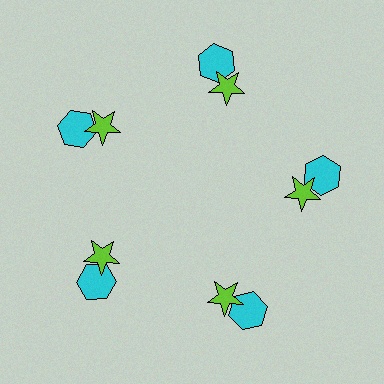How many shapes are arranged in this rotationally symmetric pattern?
There are 10 shapes, arranged in 5 groups of 2.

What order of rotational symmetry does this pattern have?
This pattern has 5-fold rotational symmetry.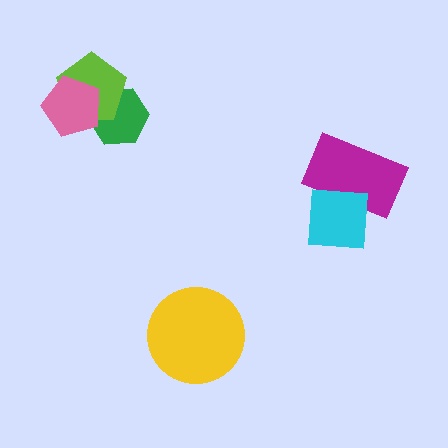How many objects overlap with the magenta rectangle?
1 object overlaps with the magenta rectangle.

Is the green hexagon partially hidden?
Yes, it is partially covered by another shape.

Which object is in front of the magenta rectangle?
The cyan square is in front of the magenta rectangle.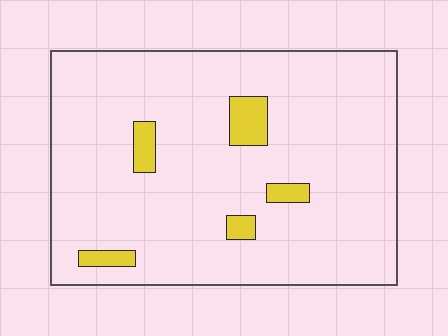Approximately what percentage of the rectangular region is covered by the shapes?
Approximately 5%.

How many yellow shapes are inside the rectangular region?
5.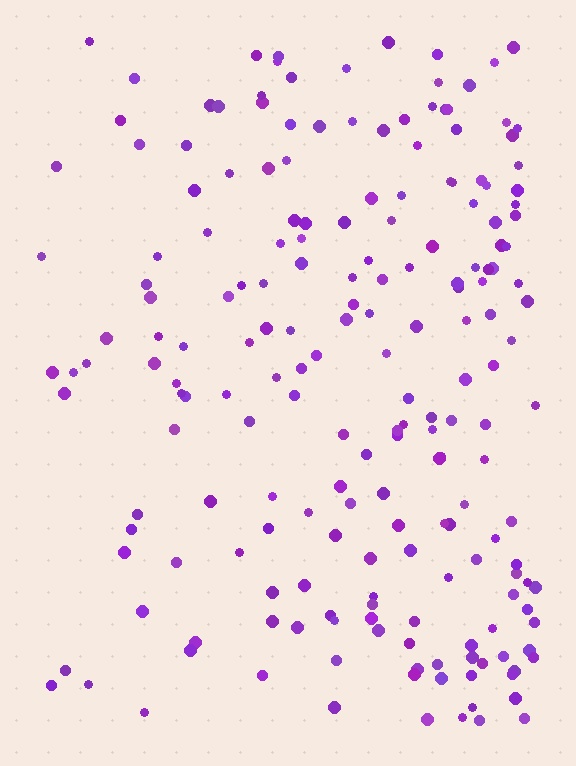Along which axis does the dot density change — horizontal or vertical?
Horizontal.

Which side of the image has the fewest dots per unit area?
The left.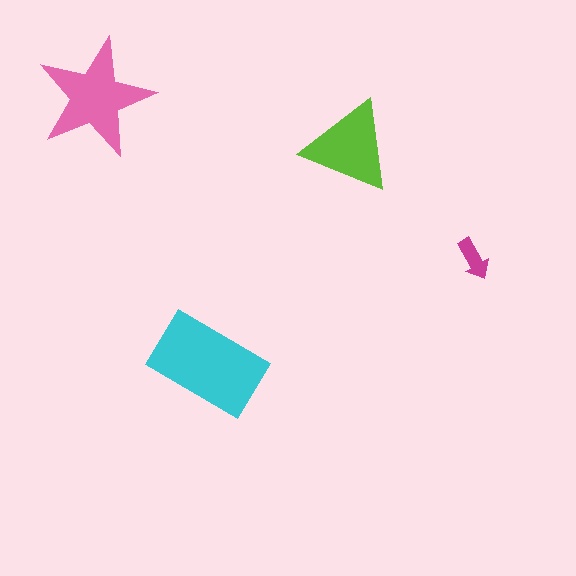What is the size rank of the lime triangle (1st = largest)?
3rd.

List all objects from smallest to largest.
The magenta arrow, the lime triangle, the pink star, the cyan rectangle.